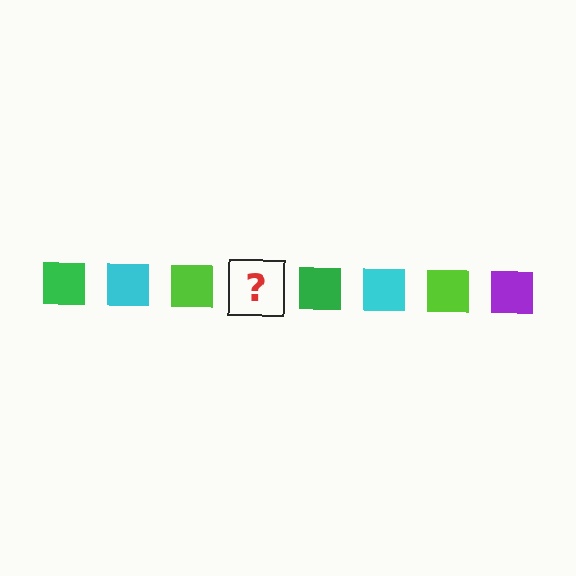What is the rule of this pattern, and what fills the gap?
The rule is that the pattern cycles through green, cyan, lime, purple squares. The gap should be filled with a purple square.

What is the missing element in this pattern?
The missing element is a purple square.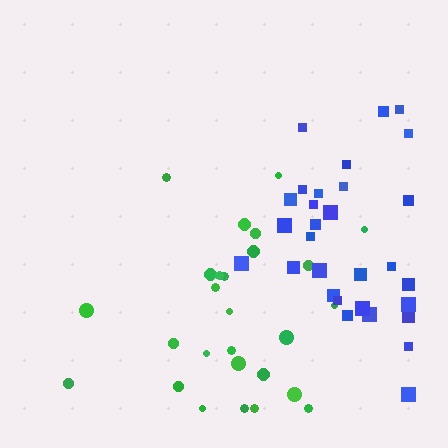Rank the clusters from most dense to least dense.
blue, green.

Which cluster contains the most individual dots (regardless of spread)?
Blue (30).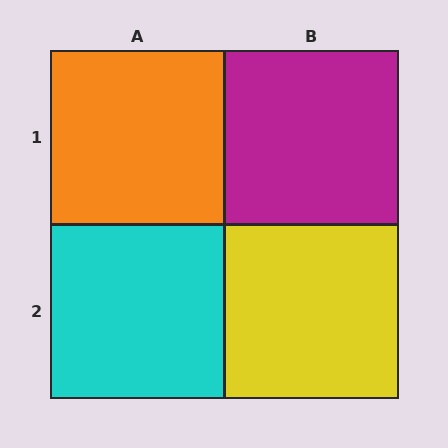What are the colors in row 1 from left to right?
Orange, magenta.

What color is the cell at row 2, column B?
Yellow.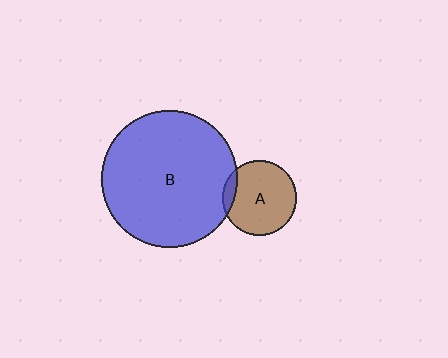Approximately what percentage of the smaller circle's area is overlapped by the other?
Approximately 10%.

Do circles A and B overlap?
Yes.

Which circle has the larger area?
Circle B (blue).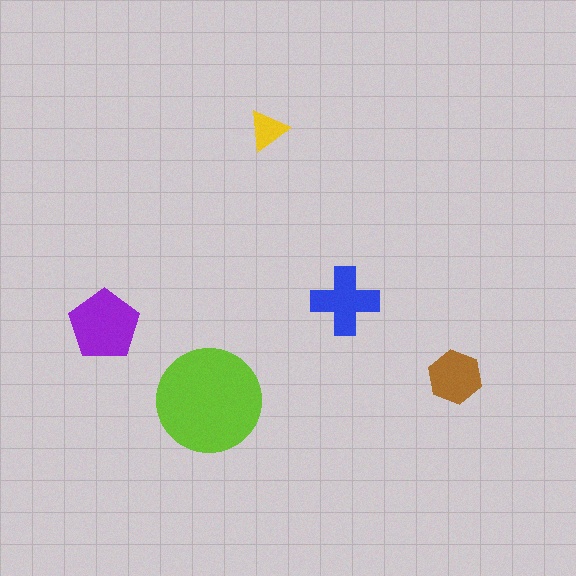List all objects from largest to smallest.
The lime circle, the purple pentagon, the blue cross, the brown hexagon, the yellow triangle.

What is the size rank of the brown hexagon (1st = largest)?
4th.